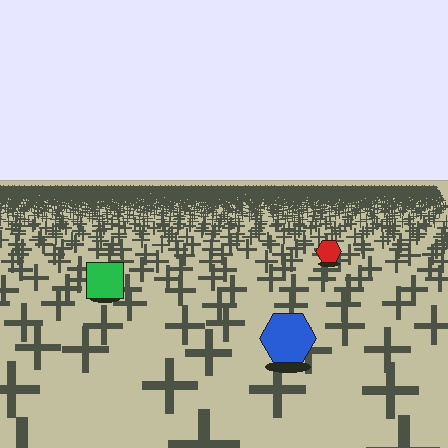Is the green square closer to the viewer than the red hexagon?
Yes. The green square is closer — you can tell from the texture gradient: the ground texture is coarser near it.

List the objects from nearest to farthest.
From nearest to farthest: the blue hexagon, the green square, the red hexagon.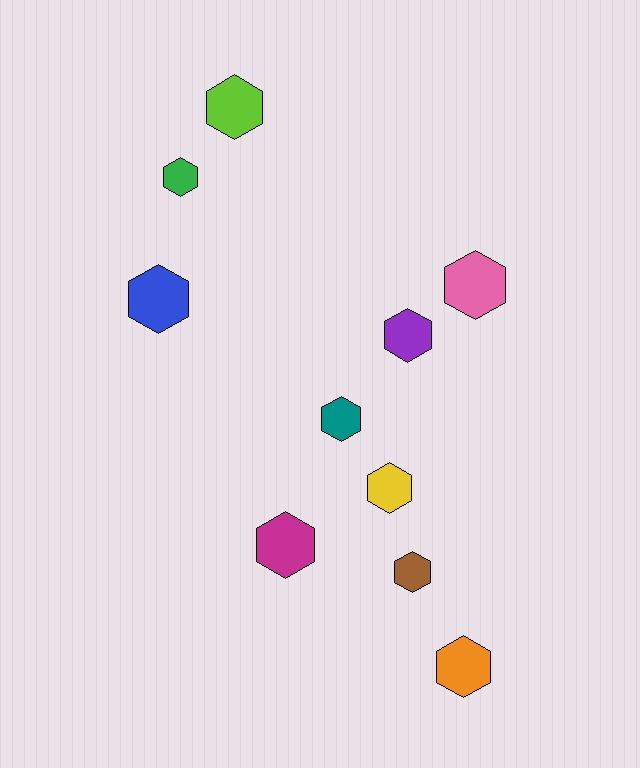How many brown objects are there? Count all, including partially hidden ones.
There is 1 brown object.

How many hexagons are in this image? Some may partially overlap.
There are 10 hexagons.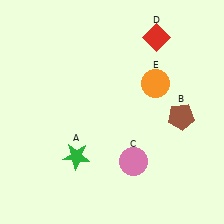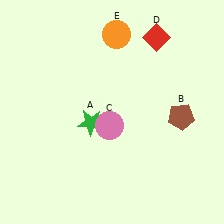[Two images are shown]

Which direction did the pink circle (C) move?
The pink circle (C) moved up.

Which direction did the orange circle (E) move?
The orange circle (E) moved up.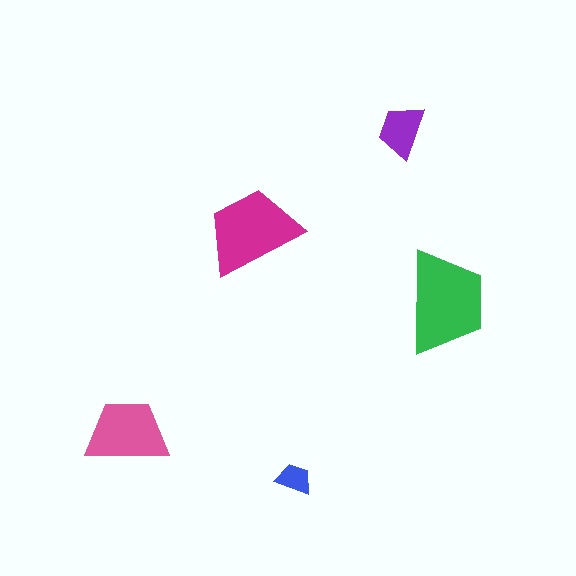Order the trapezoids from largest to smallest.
the green one, the magenta one, the pink one, the purple one, the blue one.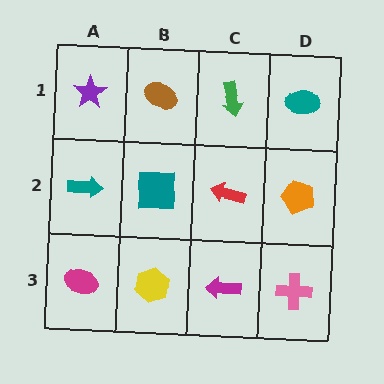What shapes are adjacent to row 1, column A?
A teal arrow (row 2, column A), a brown ellipse (row 1, column B).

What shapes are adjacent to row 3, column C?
A red arrow (row 2, column C), a yellow hexagon (row 3, column B), a pink cross (row 3, column D).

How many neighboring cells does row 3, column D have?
2.